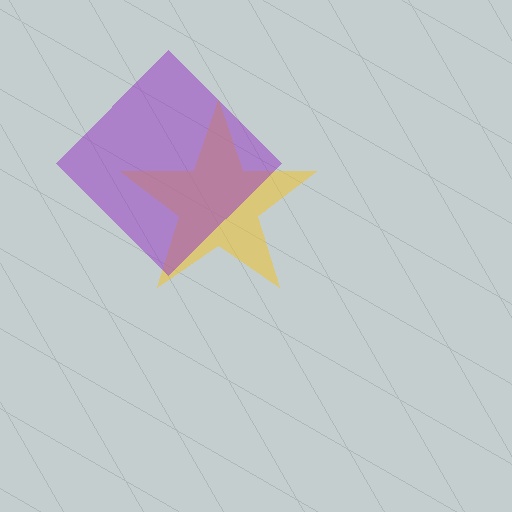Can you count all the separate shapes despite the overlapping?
Yes, there are 2 separate shapes.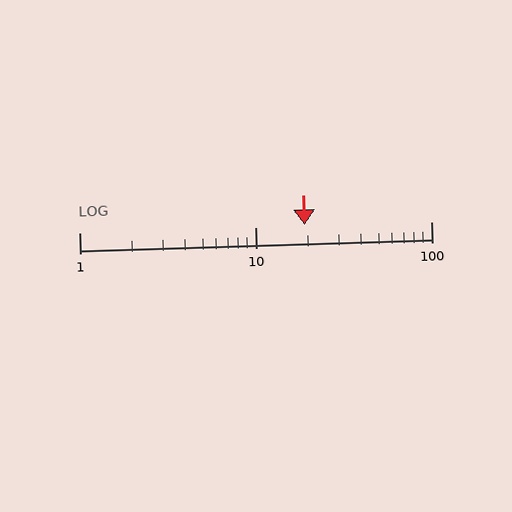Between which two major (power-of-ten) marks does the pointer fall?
The pointer is between 10 and 100.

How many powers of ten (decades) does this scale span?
The scale spans 2 decades, from 1 to 100.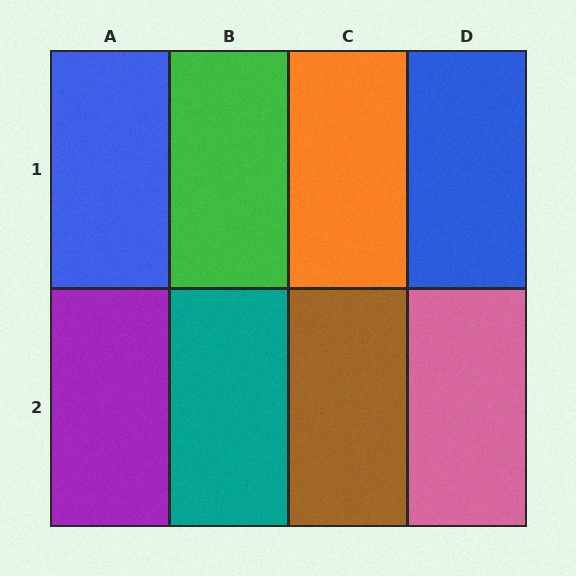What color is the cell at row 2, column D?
Pink.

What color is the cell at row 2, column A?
Purple.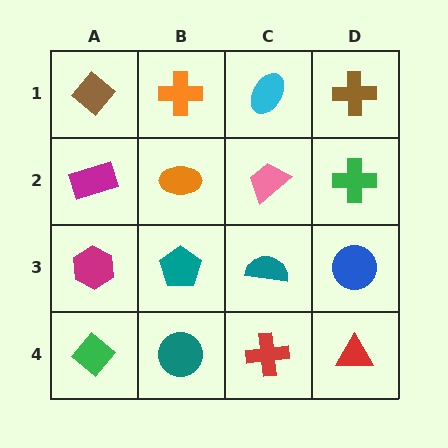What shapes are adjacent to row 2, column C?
A cyan ellipse (row 1, column C), a teal semicircle (row 3, column C), an orange ellipse (row 2, column B), a green cross (row 2, column D).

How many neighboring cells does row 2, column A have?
3.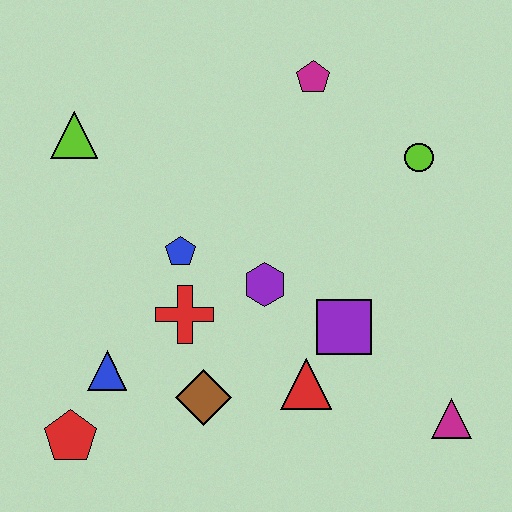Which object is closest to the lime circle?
The magenta pentagon is closest to the lime circle.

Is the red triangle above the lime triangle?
No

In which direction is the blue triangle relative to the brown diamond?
The blue triangle is to the left of the brown diamond.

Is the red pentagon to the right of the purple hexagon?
No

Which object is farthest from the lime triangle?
The magenta triangle is farthest from the lime triangle.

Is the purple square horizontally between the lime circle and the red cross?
Yes